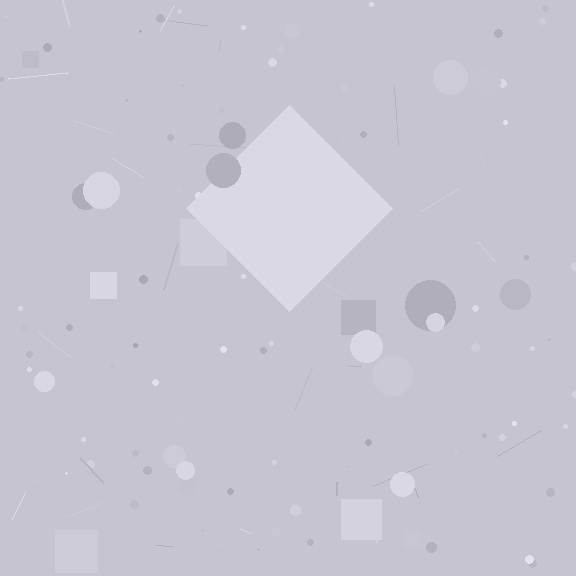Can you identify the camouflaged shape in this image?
The camouflaged shape is a diamond.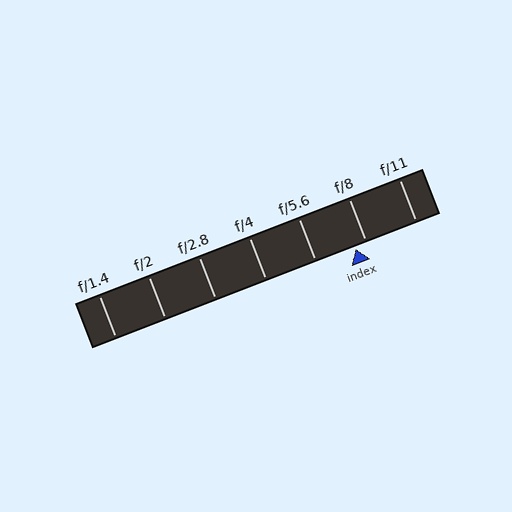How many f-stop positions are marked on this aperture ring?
There are 7 f-stop positions marked.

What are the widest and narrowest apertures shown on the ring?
The widest aperture shown is f/1.4 and the narrowest is f/11.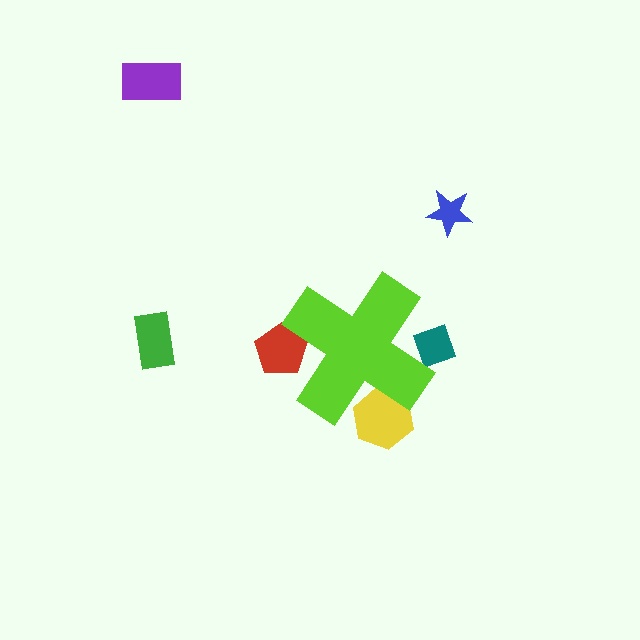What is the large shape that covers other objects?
A lime cross.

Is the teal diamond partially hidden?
Yes, the teal diamond is partially hidden behind the lime cross.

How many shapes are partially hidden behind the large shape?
3 shapes are partially hidden.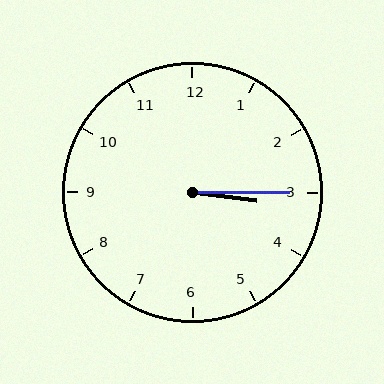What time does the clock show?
3:15.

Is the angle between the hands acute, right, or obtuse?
It is acute.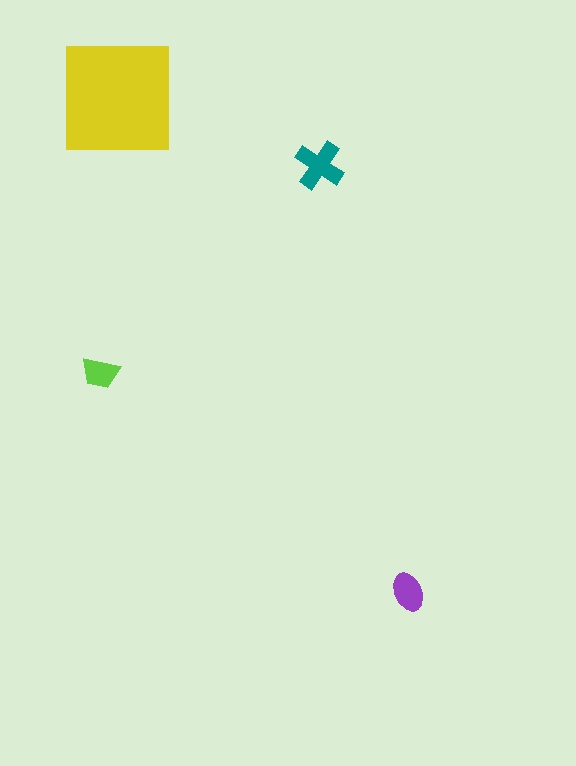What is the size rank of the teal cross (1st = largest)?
2nd.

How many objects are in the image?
There are 4 objects in the image.